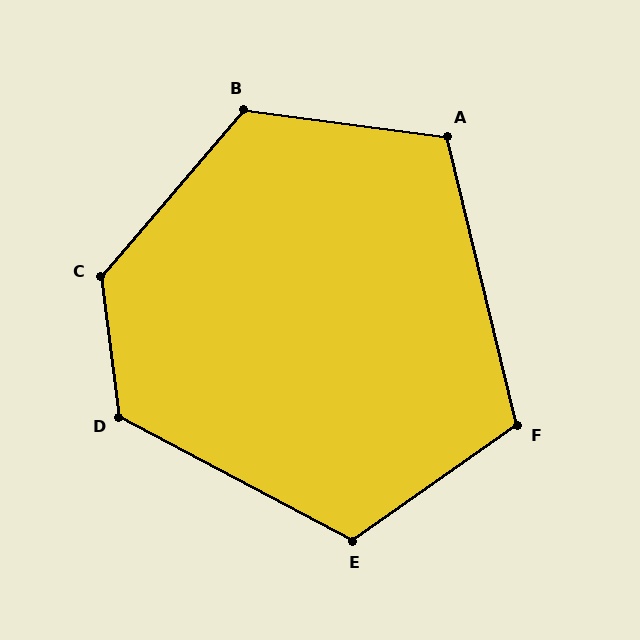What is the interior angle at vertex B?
Approximately 123 degrees (obtuse).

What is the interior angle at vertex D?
Approximately 125 degrees (obtuse).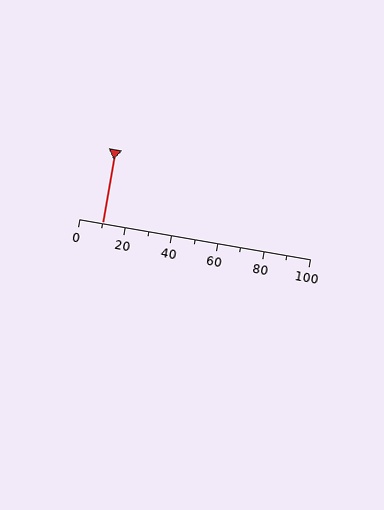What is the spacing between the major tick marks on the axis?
The major ticks are spaced 20 apart.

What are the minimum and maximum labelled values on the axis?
The axis runs from 0 to 100.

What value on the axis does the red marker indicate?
The marker indicates approximately 10.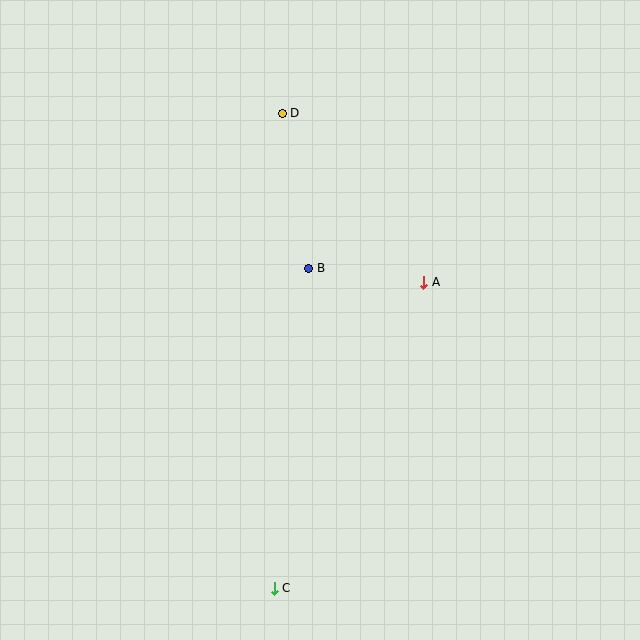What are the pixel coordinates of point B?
Point B is at (309, 268).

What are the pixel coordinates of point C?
Point C is at (274, 588).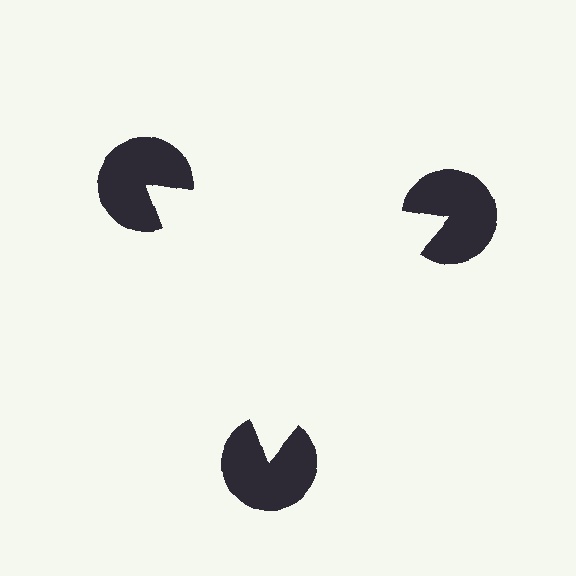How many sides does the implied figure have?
3 sides.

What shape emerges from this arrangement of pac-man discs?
An illusory triangle — its edges are inferred from the aligned wedge cuts in the pac-man discs, not physically drawn.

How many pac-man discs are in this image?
There are 3 — one at each vertex of the illusory triangle.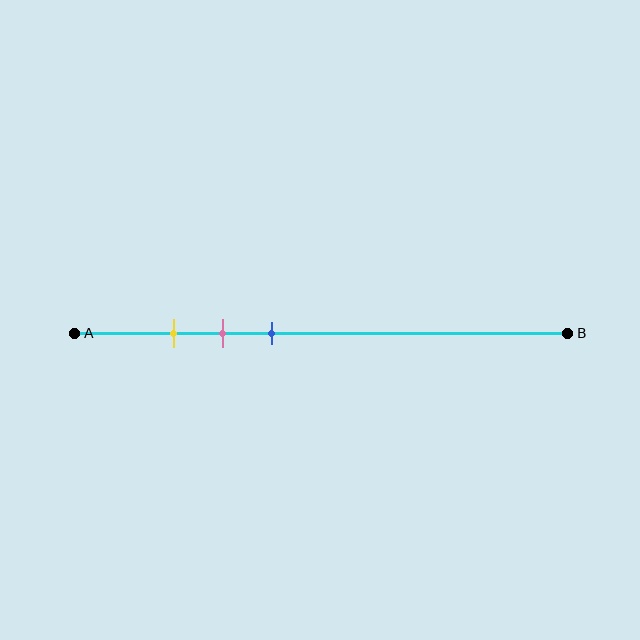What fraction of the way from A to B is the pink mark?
The pink mark is approximately 30% (0.3) of the way from A to B.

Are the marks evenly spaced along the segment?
Yes, the marks are approximately evenly spaced.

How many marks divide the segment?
There are 3 marks dividing the segment.